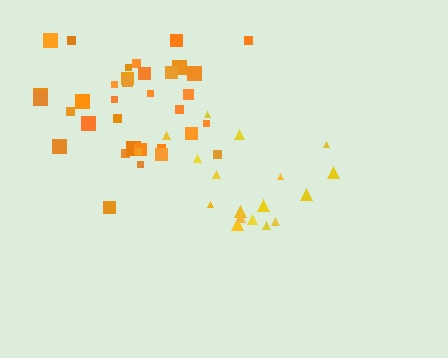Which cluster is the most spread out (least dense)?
Yellow.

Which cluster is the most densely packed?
Orange.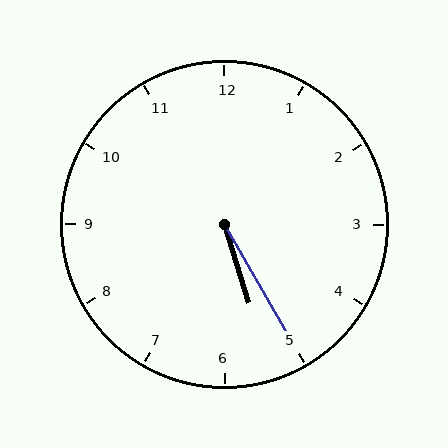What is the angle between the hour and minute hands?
Approximately 12 degrees.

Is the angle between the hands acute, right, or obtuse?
It is acute.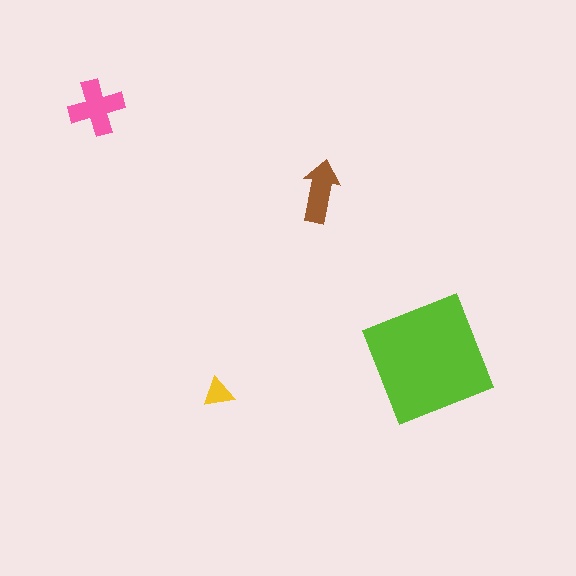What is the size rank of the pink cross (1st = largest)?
2nd.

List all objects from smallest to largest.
The yellow triangle, the brown arrow, the pink cross, the lime square.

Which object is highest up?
The pink cross is topmost.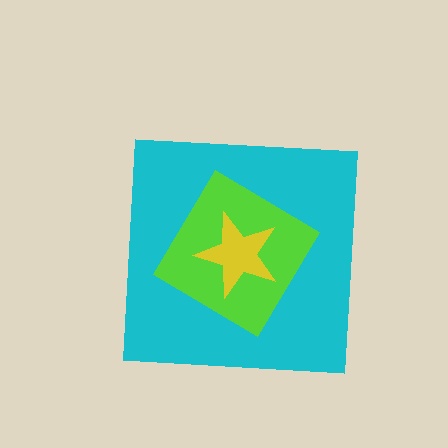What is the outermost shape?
The cyan square.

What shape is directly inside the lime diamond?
The yellow star.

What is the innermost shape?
The yellow star.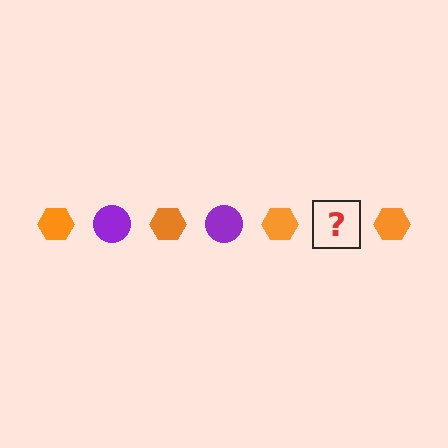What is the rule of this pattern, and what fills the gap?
The rule is that the pattern alternates between orange hexagon and purple circle. The gap should be filled with a purple circle.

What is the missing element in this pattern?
The missing element is a purple circle.